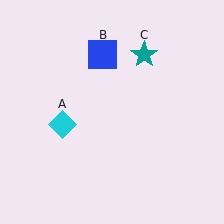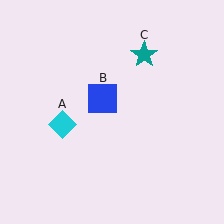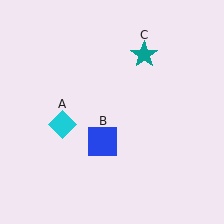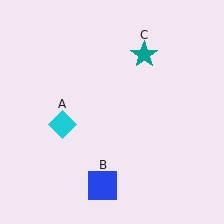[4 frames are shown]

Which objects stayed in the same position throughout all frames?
Cyan diamond (object A) and teal star (object C) remained stationary.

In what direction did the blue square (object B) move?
The blue square (object B) moved down.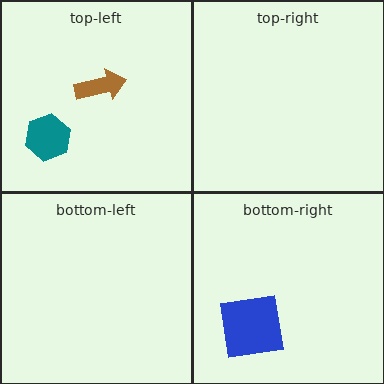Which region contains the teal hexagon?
The top-left region.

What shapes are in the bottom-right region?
The blue square.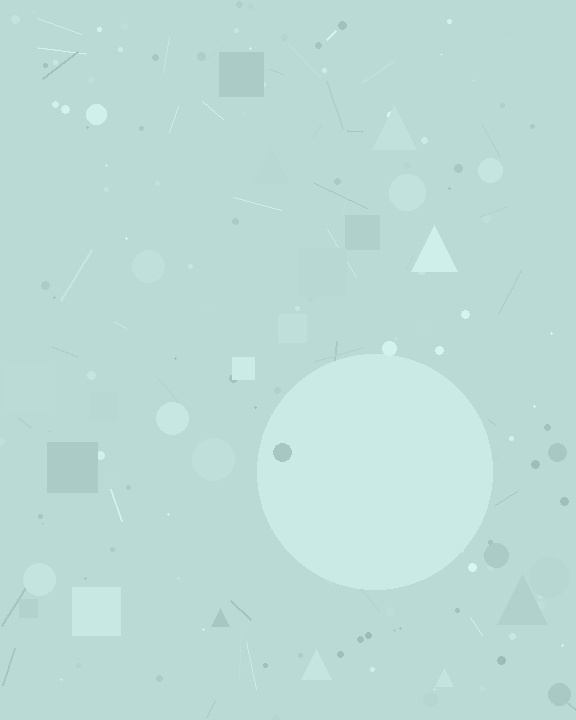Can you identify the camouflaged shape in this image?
The camouflaged shape is a circle.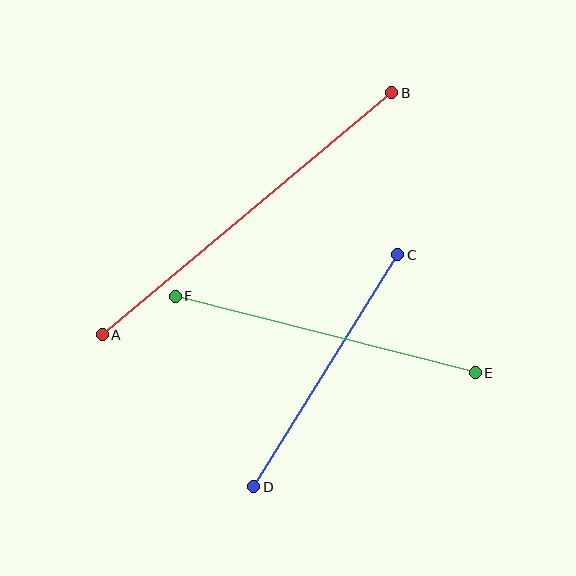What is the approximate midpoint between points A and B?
The midpoint is at approximately (247, 214) pixels.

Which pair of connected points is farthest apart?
Points A and B are farthest apart.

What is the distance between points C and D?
The distance is approximately 273 pixels.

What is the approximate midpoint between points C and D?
The midpoint is at approximately (326, 371) pixels.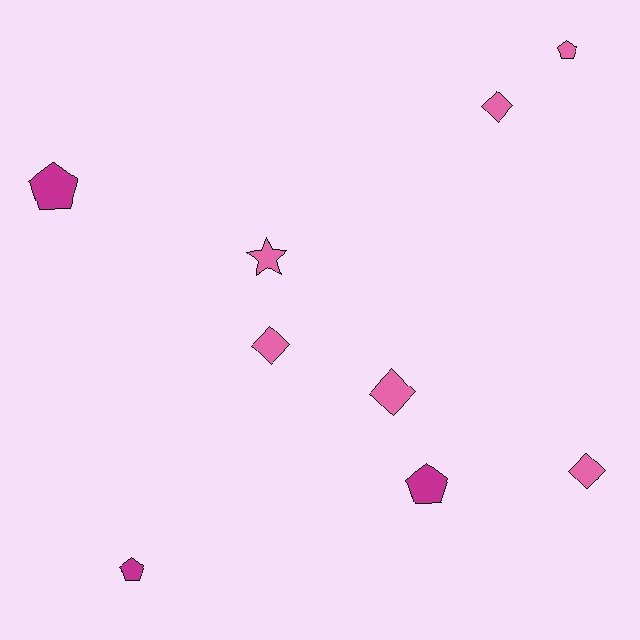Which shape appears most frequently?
Pentagon, with 4 objects.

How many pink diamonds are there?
There are 4 pink diamonds.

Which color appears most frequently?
Pink, with 6 objects.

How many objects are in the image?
There are 9 objects.